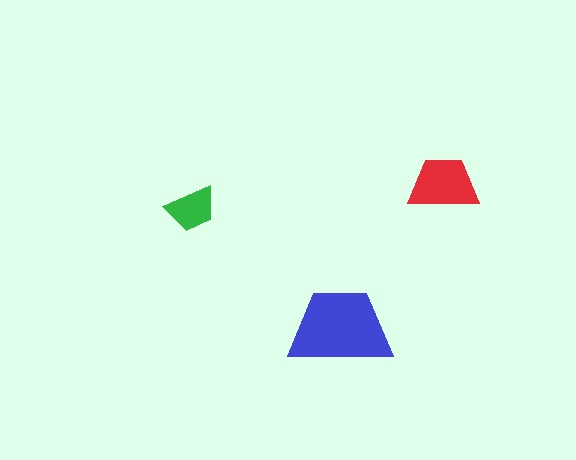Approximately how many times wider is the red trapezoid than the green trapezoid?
About 1.5 times wider.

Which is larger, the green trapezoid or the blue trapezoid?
The blue one.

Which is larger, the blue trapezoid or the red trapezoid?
The blue one.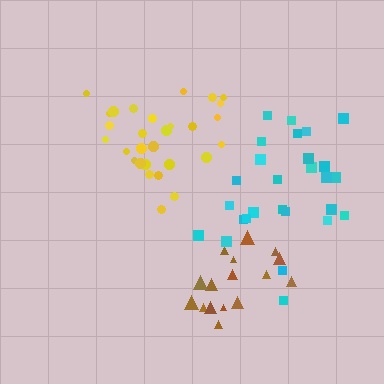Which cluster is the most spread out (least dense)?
Cyan.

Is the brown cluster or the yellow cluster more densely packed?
Brown.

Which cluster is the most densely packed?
Brown.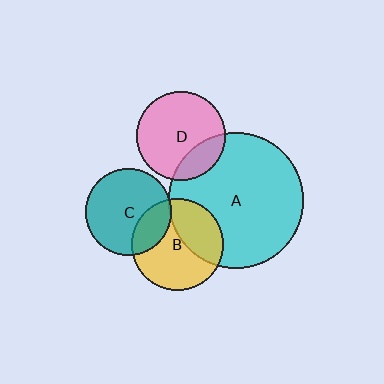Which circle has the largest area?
Circle A (cyan).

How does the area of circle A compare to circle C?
Approximately 2.5 times.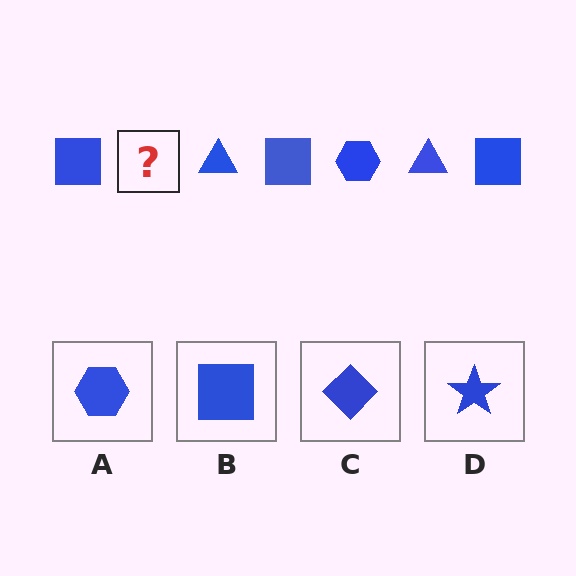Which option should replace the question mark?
Option A.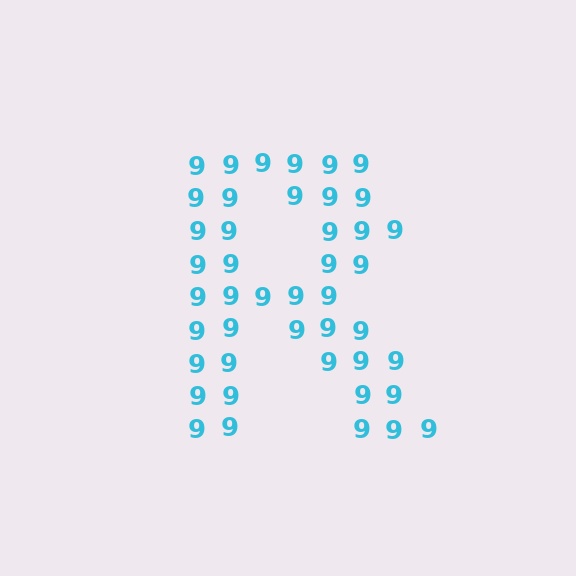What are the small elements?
The small elements are digit 9's.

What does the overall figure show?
The overall figure shows the letter R.